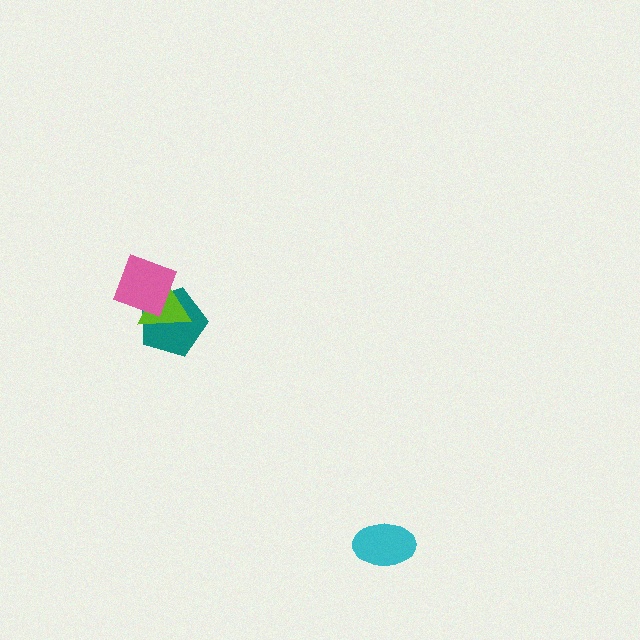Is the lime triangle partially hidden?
Yes, it is partially covered by another shape.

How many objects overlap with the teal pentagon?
2 objects overlap with the teal pentagon.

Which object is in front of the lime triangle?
The pink diamond is in front of the lime triangle.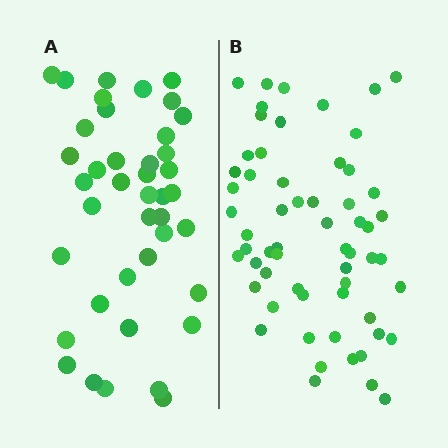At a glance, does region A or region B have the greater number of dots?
Region B (the right region) has more dots.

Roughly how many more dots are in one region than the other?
Region B has approximately 20 more dots than region A.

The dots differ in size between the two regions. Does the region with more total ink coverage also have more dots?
No. Region A has more total ink coverage because its dots are larger, but region B actually contains more individual dots. Total area can be misleading — the number of items is what matters here.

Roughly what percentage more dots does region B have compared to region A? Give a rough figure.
About 45% more.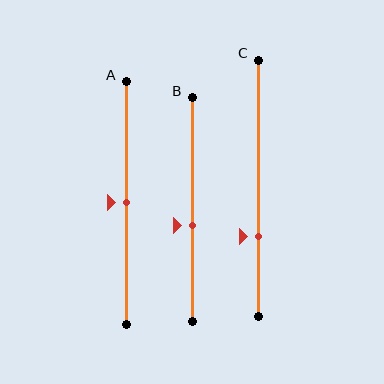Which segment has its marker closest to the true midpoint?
Segment A has its marker closest to the true midpoint.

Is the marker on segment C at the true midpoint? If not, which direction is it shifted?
No, the marker on segment C is shifted downward by about 19% of the segment length.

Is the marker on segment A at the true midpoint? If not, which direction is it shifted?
Yes, the marker on segment A is at the true midpoint.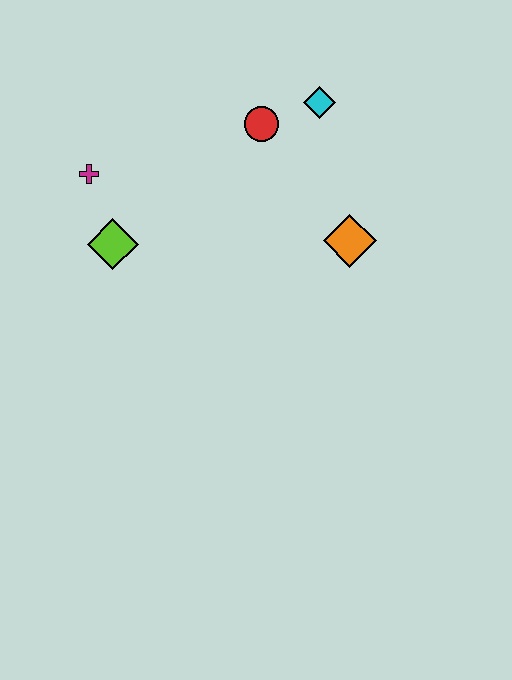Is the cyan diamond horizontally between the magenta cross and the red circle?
No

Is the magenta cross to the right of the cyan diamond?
No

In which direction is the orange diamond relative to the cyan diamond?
The orange diamond is below the cyan diamond.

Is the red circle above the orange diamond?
Yes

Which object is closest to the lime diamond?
The magenta cross is closest to the lime diamond.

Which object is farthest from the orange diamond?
The magenta cross is farthest from the orange diamond.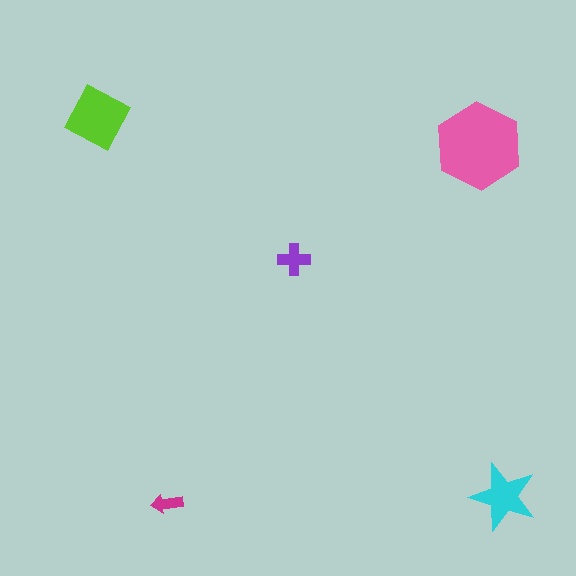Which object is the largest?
The pink hexagon.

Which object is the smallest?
The magenta arrow.